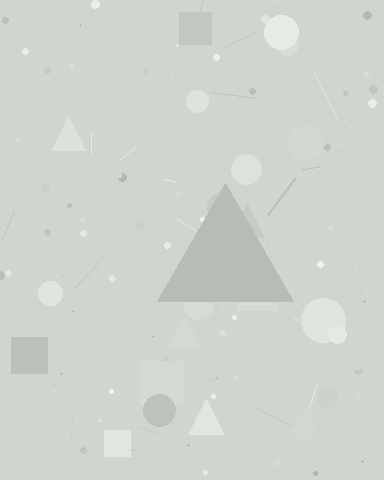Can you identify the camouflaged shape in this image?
The camouflaged shape is a triangle.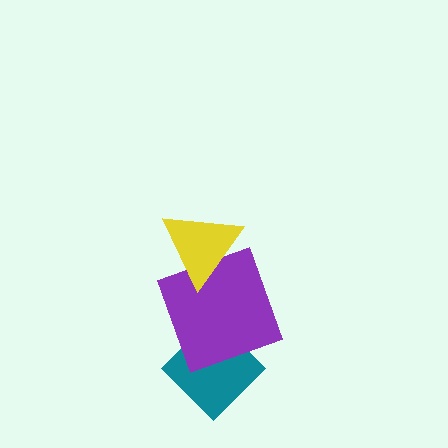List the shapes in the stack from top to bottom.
From top to bottom: the yellow triangle, the purple square, the teal diamond.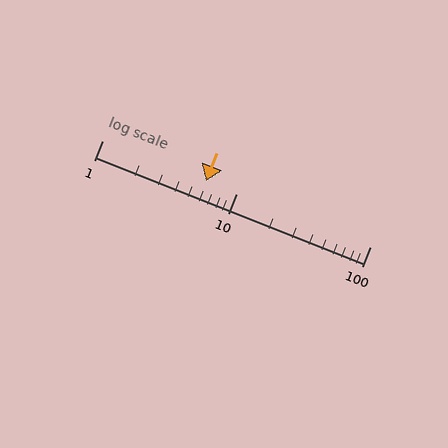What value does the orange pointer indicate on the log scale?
The pointer indicates approximately 5.9.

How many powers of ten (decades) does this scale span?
The scale spans 2 decades, from 1 to 100.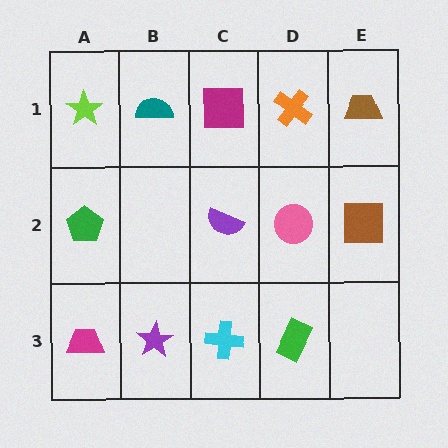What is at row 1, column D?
An orange cross.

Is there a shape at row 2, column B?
No, that cell is empty.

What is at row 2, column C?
A purple semicircle.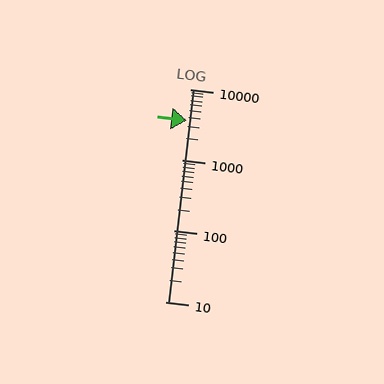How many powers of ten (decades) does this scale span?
The scale spans 3 decades, from 10 to 10000.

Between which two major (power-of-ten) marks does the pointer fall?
The pointer is between 1000 and 10000.